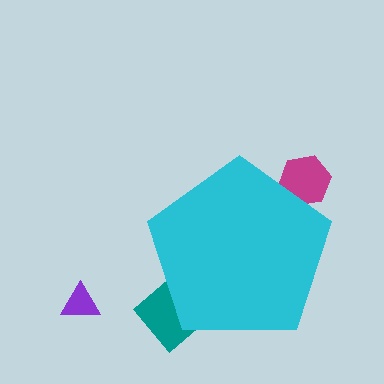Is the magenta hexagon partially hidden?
Yes, the magenta hexagon is partially hidden behind the cyan pentagon.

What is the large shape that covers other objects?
A cyan pentagon.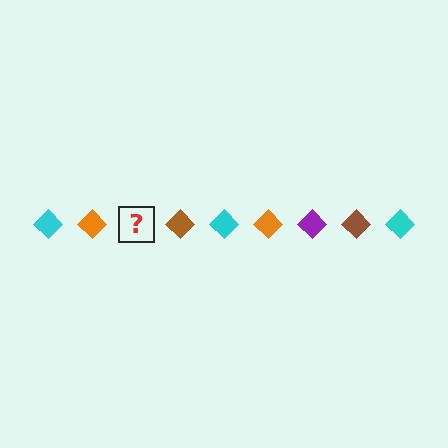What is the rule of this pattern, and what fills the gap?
The rule is that the pattern cycles through cyan, orange, purple, brown diamonds. The gap should be filled with a purple diamond.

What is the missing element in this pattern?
The missing element is a purple diamond.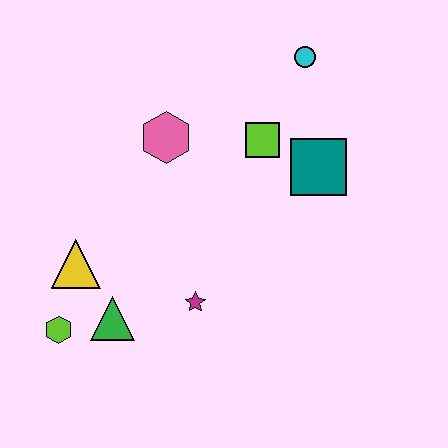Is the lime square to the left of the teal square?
Yes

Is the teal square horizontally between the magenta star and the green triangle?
No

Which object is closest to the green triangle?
The lime hexagon is closest to the green triangle.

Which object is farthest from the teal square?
The lime hexagon is farthest from the teal square.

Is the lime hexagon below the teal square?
Yes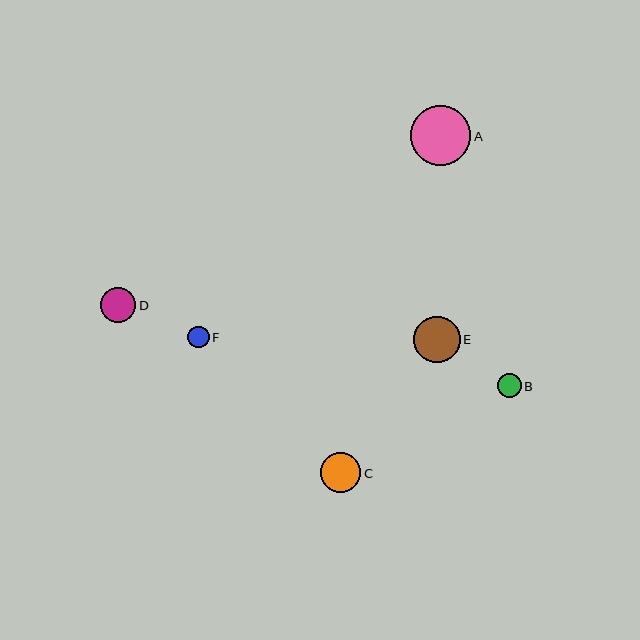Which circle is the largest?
Circle A is the largest with a size of approximately 60 pixels.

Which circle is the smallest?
Circle F is the smallest with a size of approximately 21 pixels.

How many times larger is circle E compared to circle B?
Circle E is approximately 2.0 times the size of circle B.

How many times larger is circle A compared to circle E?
Circle A is approximately 1.3 times the size of circle E.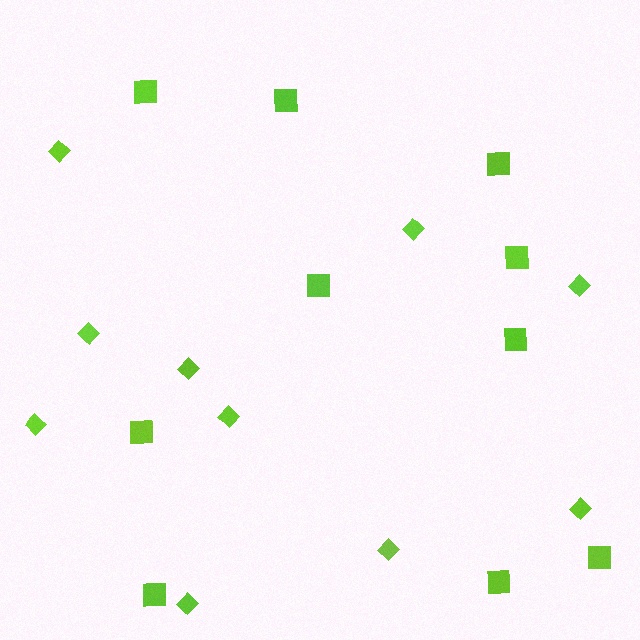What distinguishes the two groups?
There are 2 groups: one group of squares (10) and one group of diamonds (10).